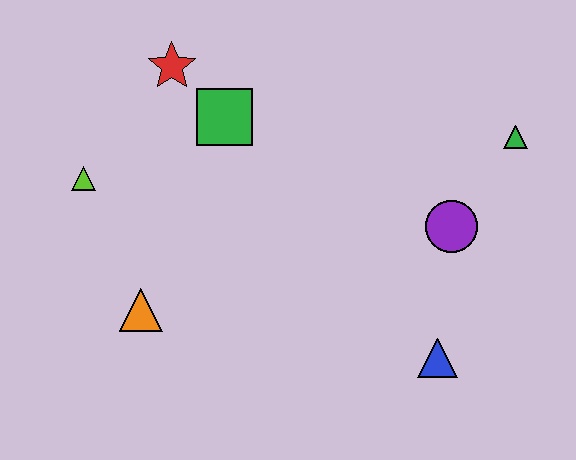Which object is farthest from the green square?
The blue triangle is farthest from the green square.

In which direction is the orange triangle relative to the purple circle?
The orange triangle is to the left of the purple circle.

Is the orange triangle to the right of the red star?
No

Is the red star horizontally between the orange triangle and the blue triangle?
Yes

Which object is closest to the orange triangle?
The lime triangle is closest to the orange triangle.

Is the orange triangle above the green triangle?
No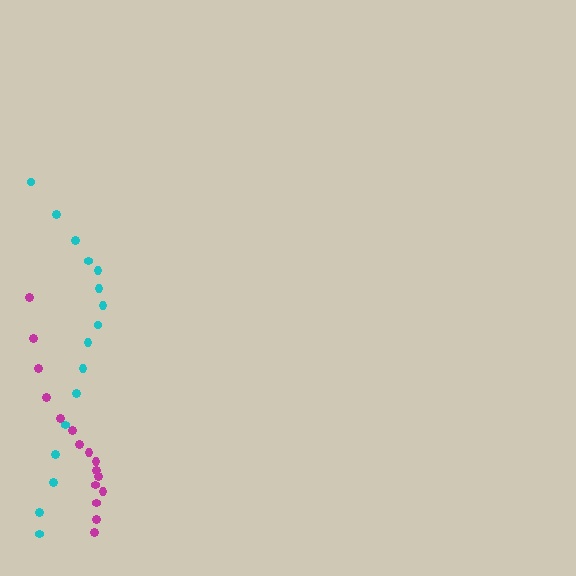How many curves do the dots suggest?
There are 2 distinct paths.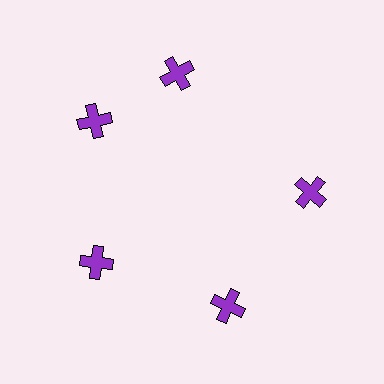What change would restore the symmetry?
The symmetry would be restored by rotating it back into even spacing with its neighbors so that all 5 crosses sit at equal angles and equal distance from the center.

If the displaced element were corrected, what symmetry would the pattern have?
It would have 5-fold rotational symmetry — the pattern would map onto itself every 72 degrees.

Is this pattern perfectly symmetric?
No. The 5 purple crosses are arranged in a ring, but one element near the 1 o'clock position is rotated out of alignment along the ring, breaking the 5-fold rotational symmetry.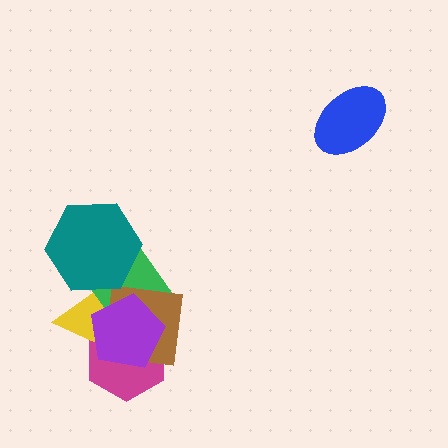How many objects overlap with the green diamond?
5 objects overlap with the green diamond.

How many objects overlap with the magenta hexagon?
4 objects overlap with the magenta hexagon.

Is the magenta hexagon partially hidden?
Yes, it is partially covered by another shape.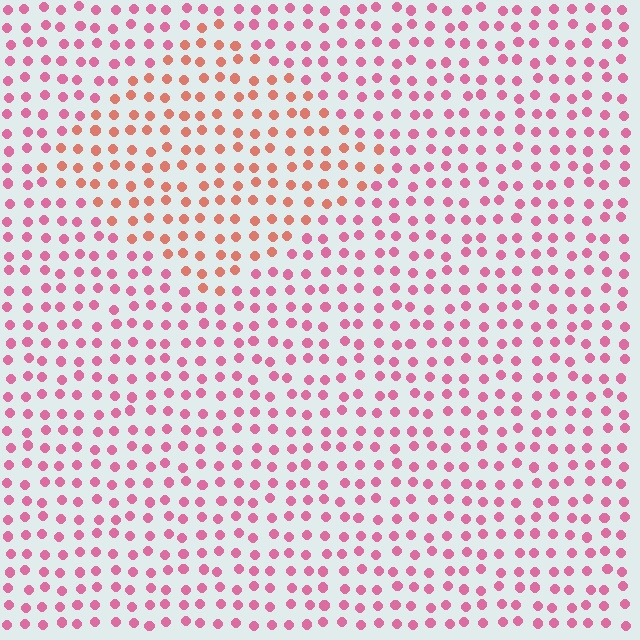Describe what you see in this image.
The image is filled with small pink elements in a uniform arrangement. A diamond-shaped region is visible where the elements are tinted to a slightly different hue, forming a subtle color boundary.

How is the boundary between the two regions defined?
The boundary is defined purely by a slight shift in hue (about 35 degrees). Spacing, size, and orientation are identical on both sides.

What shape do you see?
I see a diamond.